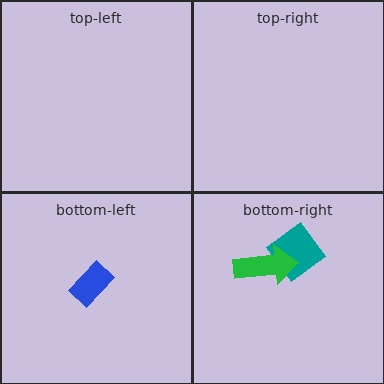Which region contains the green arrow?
The bottom-right region.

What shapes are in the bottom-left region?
The blue rectangle.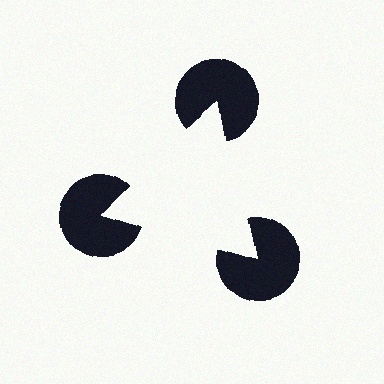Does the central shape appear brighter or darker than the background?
It typically appears slightly brighter than the background, even though no actual brightness change is drawn.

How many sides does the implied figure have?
3 sides.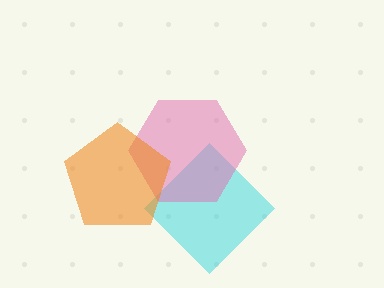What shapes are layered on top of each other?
The layered shapes are: a cyan diamond, a pink hexagon, an orange pentagon.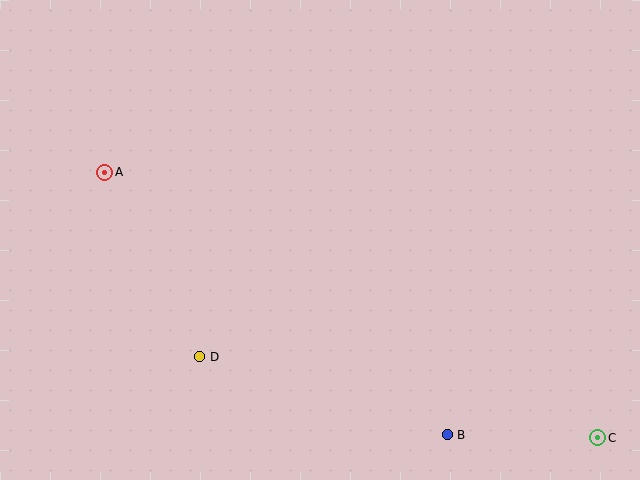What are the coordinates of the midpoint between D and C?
The midpoint between D and C is at (399, 397).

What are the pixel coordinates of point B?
Point B is at (447, 435).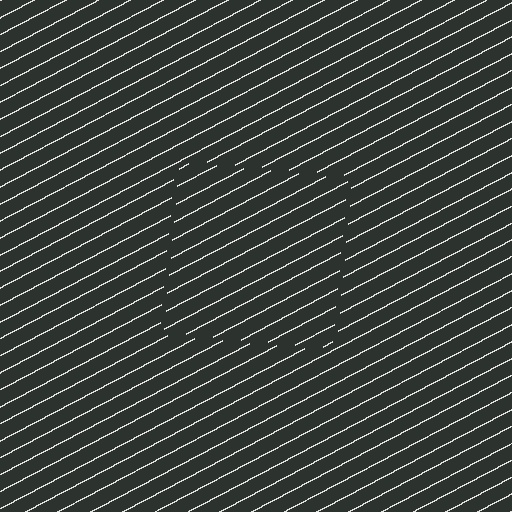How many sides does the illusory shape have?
4 sides — the line-ends trace a square.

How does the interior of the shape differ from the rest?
The interior of the shape contains the same grating, shifted by half a period — the contour is defined by the phase discontinuity where line-ends from the inner and outer gratings abut.